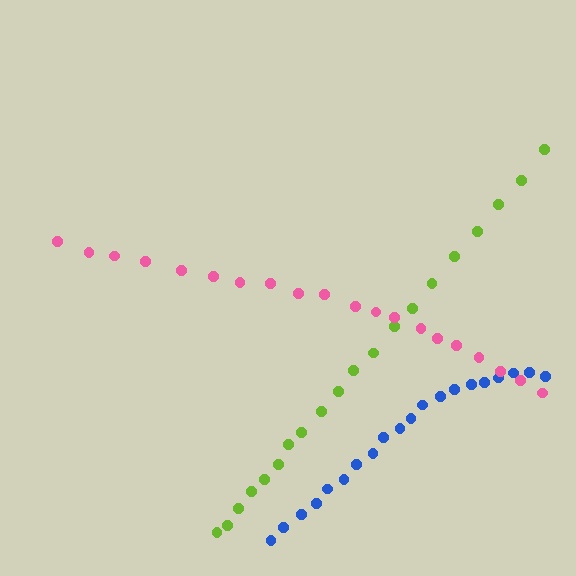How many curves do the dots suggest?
There are 3 distinct paths.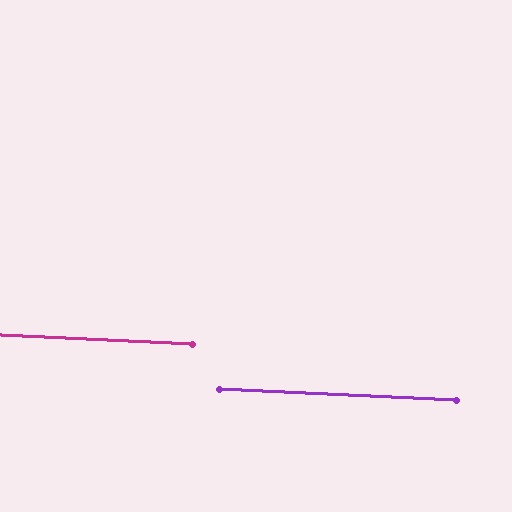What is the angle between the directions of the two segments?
Approximately 0 degrees.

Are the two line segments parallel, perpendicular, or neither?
Parallel — their directions differ by only 0.3°.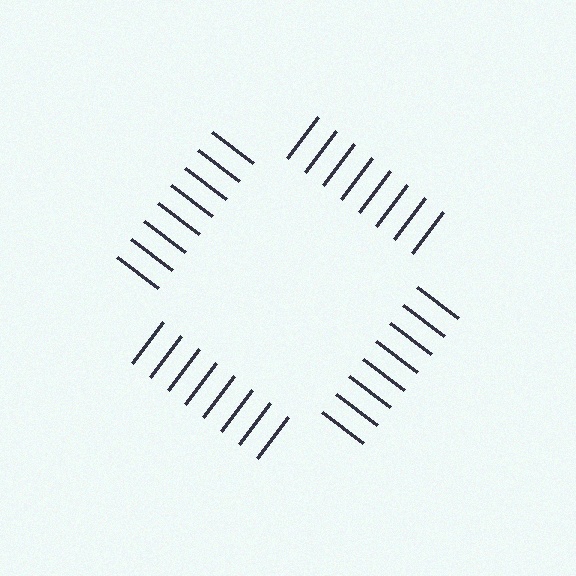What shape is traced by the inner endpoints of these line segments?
An illusory square — the line segments terminate on its edges but no continuous stroke is drawn.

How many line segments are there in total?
32 — 8 along each of the 4 edges.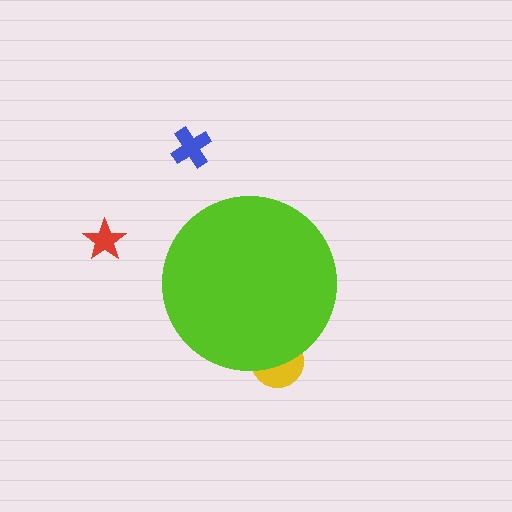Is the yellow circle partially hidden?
Yes, the yellow circle is partially hidden behind the lime circle.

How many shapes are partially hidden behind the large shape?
1 shape is partially hidden.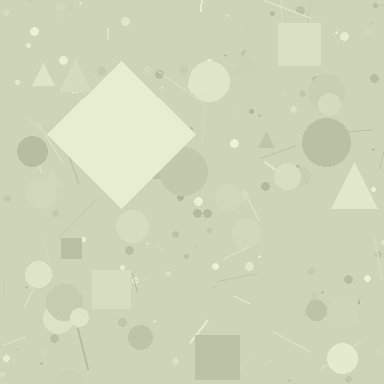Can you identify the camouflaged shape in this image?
The camouflaged shape is a diamond.